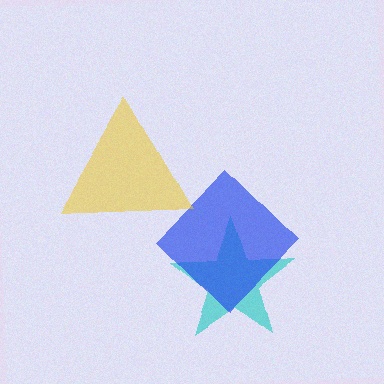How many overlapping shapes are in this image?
There are 3 overlapping shapes in the image.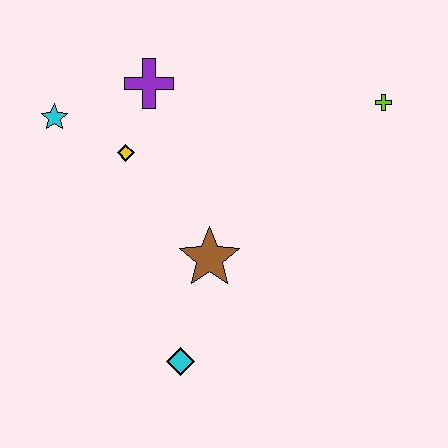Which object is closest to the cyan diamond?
The brown star is closest to the cyan diamond.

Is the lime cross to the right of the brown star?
Yes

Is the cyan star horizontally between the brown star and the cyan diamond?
No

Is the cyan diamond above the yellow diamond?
No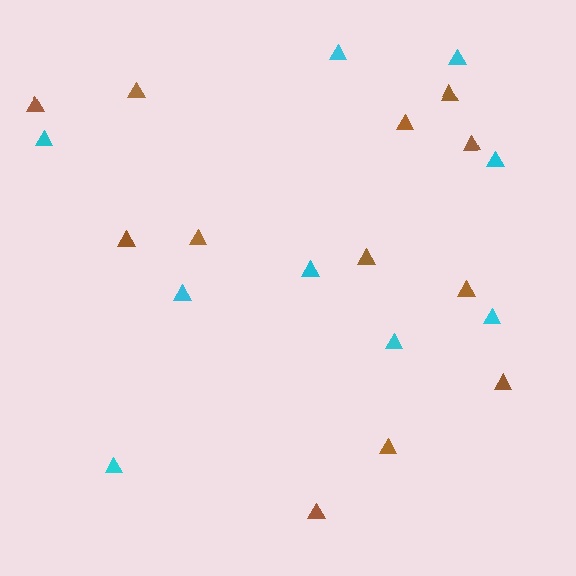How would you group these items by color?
There are 2 groups: one group of brown triangles (12) and one group of cyan triangles (9).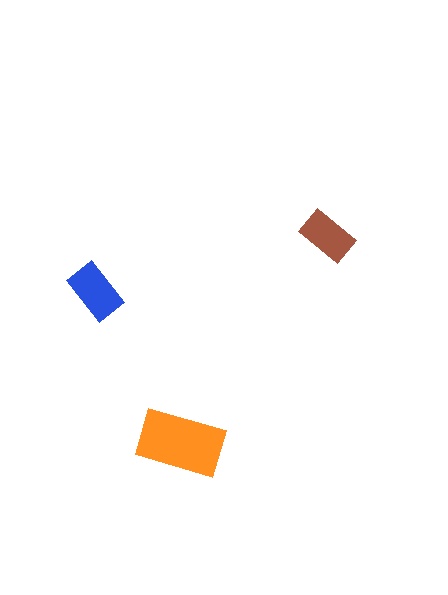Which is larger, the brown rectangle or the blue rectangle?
The blue one.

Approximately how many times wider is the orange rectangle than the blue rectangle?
About 1.5 times wider.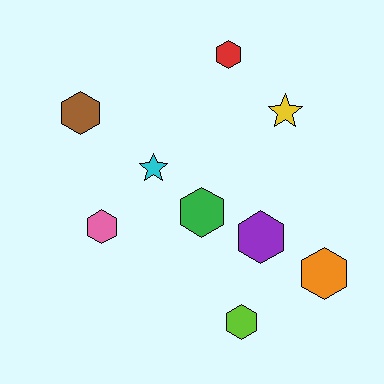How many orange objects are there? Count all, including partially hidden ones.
There is 1 orange object.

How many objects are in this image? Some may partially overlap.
There are 9 objects.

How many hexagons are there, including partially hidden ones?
There are 7 hexagons.